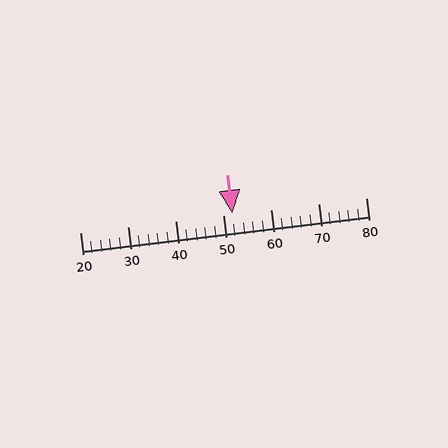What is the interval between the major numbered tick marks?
The major tick marks are spaced 10 units apart.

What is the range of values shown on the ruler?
The ruler shows values from 20 to 80.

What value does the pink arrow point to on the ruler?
The pink arrow points to approximately 52.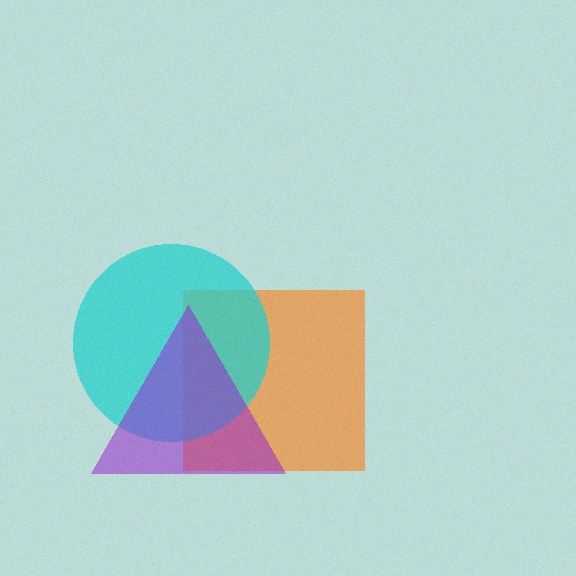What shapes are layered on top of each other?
The layered shapes are: an orange square, a cyan circle, a purple triangle.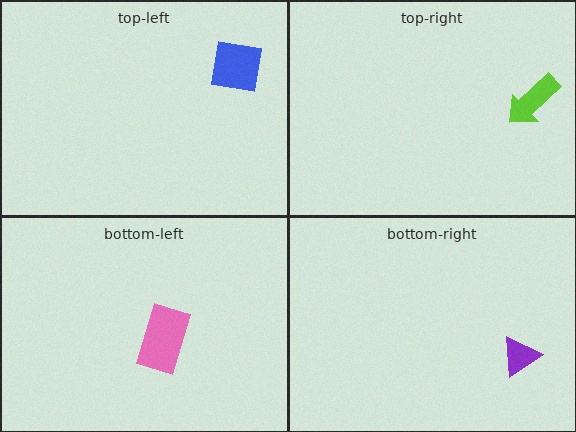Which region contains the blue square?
The top-left region.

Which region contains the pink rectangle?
The bottom-left region.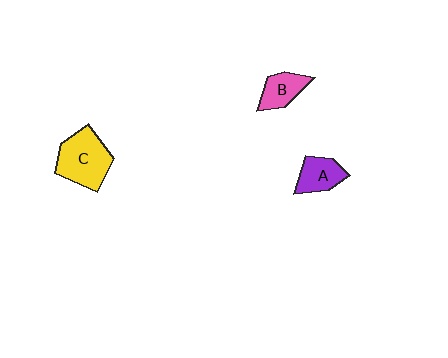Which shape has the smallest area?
Shape B (pink).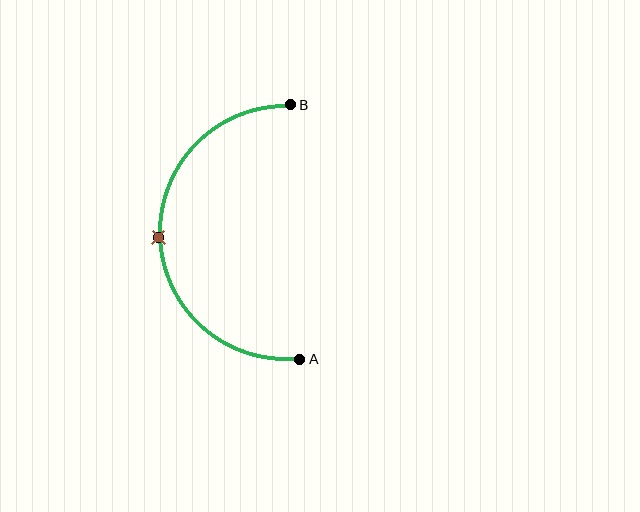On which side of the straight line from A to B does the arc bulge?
The arc bulges to the left of the straight line connecting A and B.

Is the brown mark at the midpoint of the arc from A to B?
Yes. The brown mark lies on the arc at equal arc-length from both A and B — it is the arc midpoint.